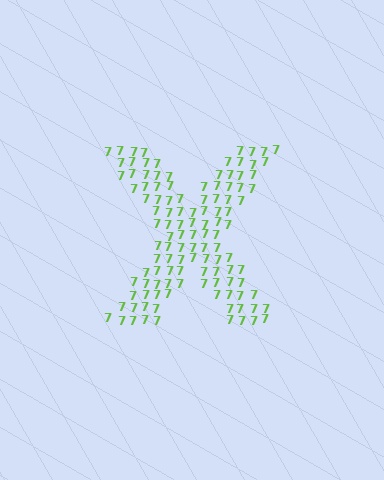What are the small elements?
The small elements are digit 7's.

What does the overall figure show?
The overall figure shows the letter X.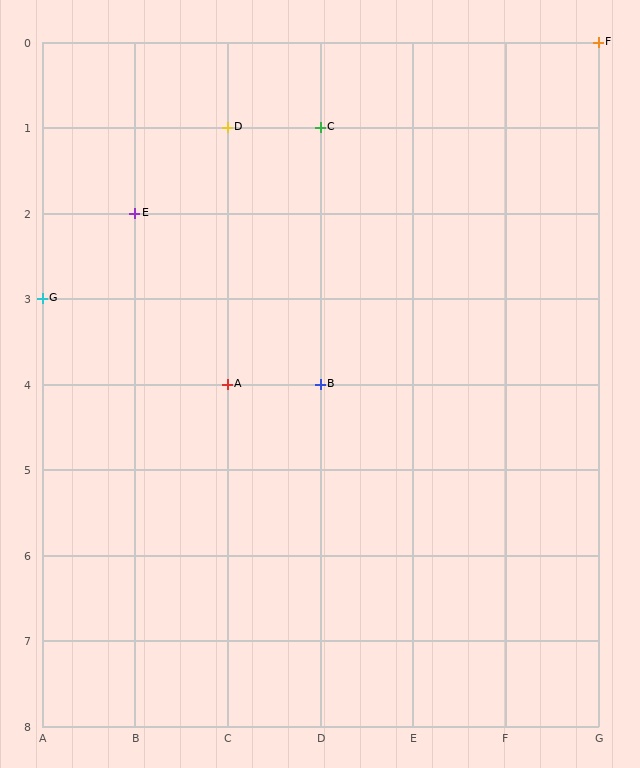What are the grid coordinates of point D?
Point D is at grid coordinates (C, 1).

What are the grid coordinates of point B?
Point B is at grid coordinates (D, 4).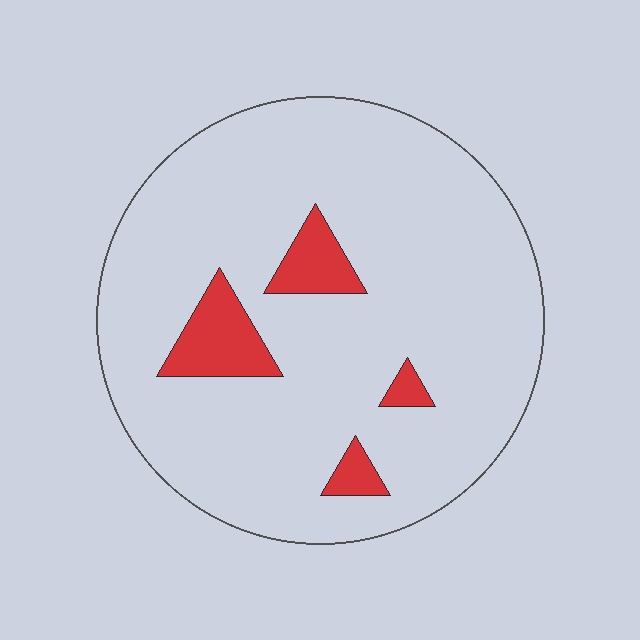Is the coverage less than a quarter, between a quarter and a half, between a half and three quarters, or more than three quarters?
Less than a quarter.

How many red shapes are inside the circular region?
4.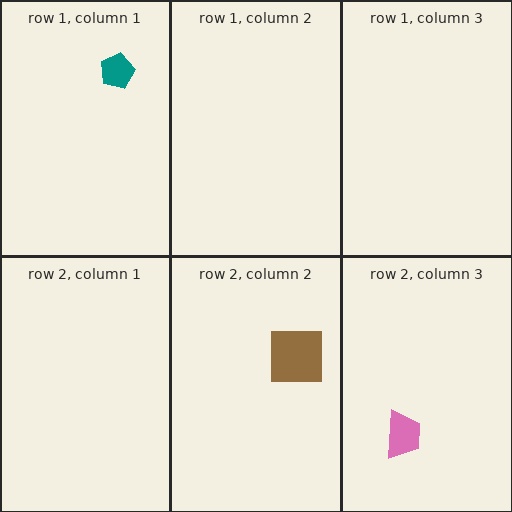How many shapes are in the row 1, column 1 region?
1.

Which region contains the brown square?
The row 2, column 2 region.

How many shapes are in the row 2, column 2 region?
1.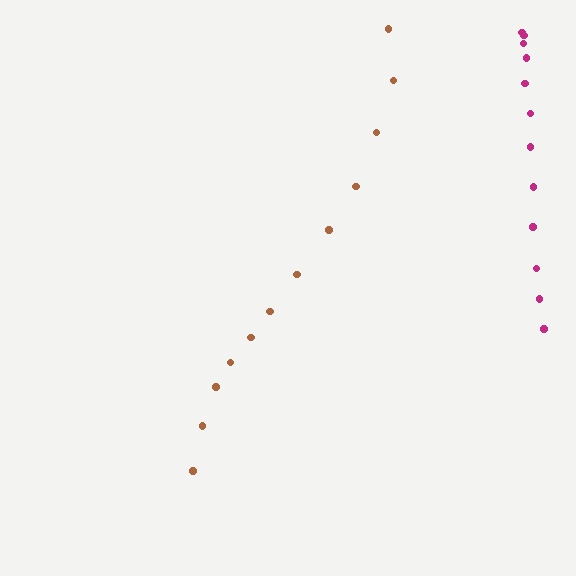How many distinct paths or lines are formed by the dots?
There are 2 distinct paths.